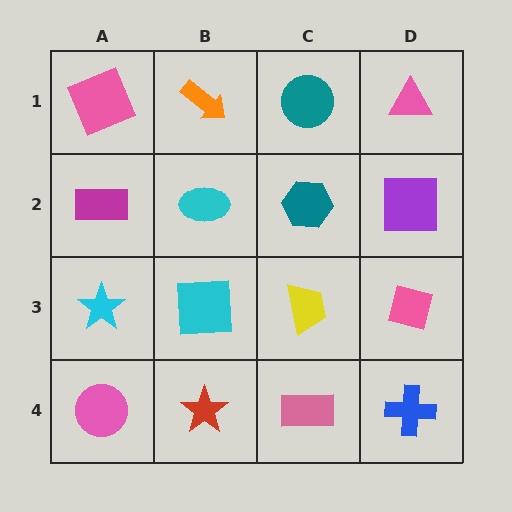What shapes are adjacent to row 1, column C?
A teal hexagon (row 2, column C), an orange arrow (row 1, column B), a pink triangle (row 1, column D).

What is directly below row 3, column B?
A red star.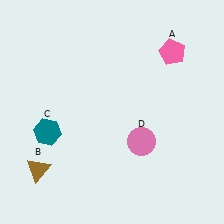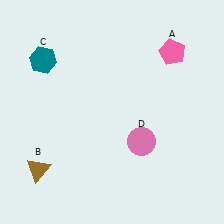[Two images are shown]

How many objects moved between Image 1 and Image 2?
1 object moved between the two images.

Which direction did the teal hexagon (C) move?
The teal hexagon (C) moved up.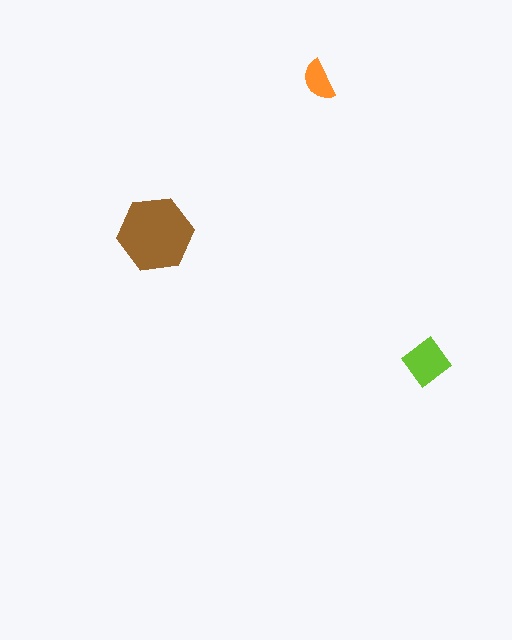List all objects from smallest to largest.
The orange semicircle, the lime diamond, the brown hexagon.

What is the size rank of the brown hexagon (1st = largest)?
1st.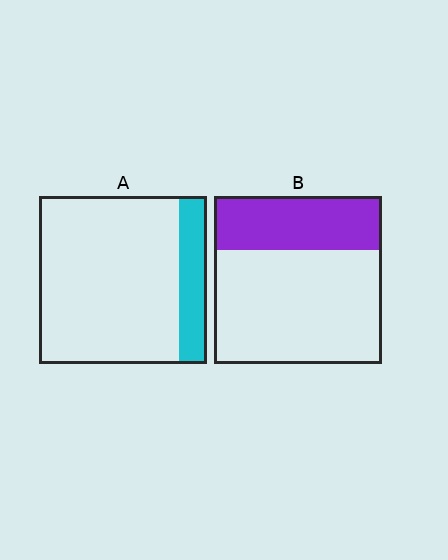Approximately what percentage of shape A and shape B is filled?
A is approximately 15% and B is approximately 30%.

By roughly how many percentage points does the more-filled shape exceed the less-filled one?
By roughly 15 percentage points (B over A).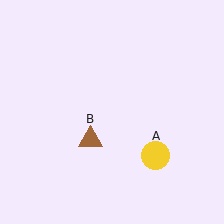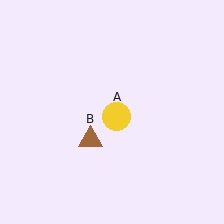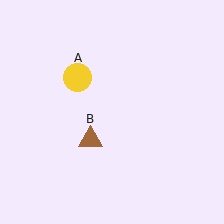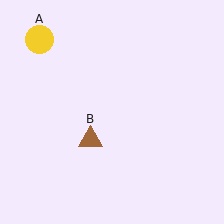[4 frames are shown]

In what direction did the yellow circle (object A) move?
The yellow circle (object A) moved up and to the left.